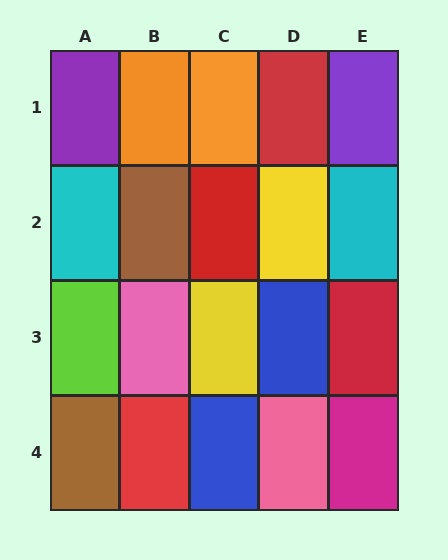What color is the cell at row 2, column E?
Cyan.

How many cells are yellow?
2 cells are yellow.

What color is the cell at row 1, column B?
Orange.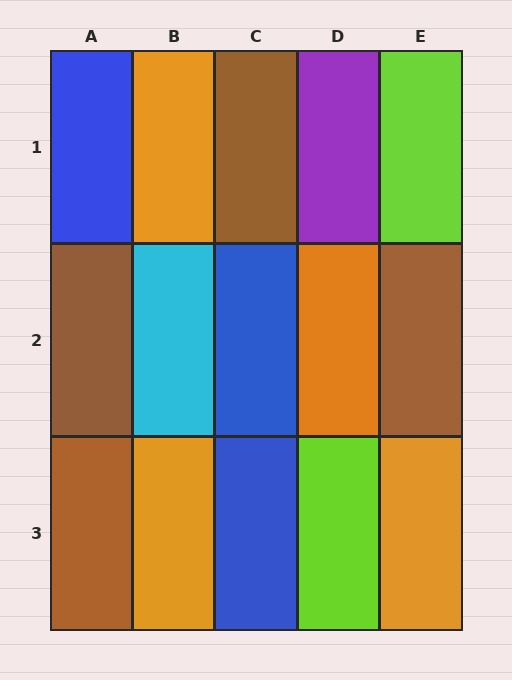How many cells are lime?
2 cells are lime.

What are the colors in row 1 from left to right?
Blue, orange, brown, purple, lime.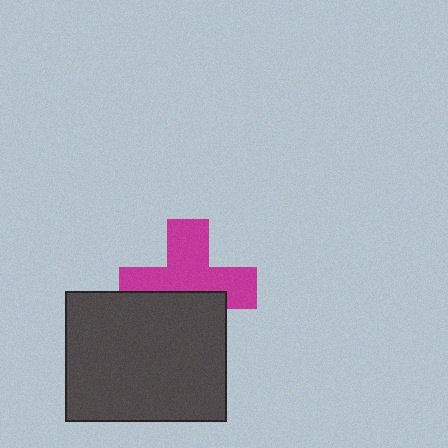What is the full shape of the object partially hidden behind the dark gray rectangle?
The partially hidden object is a magenta cross.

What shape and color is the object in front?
The object in front is a dark gray rectangle.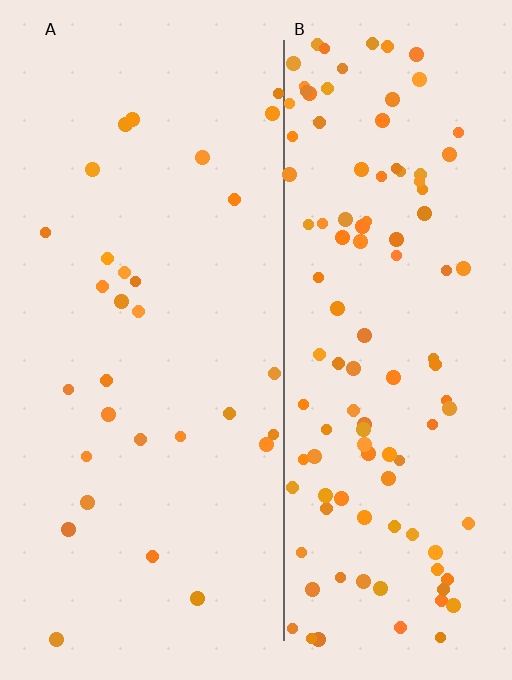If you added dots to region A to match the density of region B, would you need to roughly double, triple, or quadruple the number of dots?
Approximately quadruple.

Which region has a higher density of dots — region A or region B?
B (the right).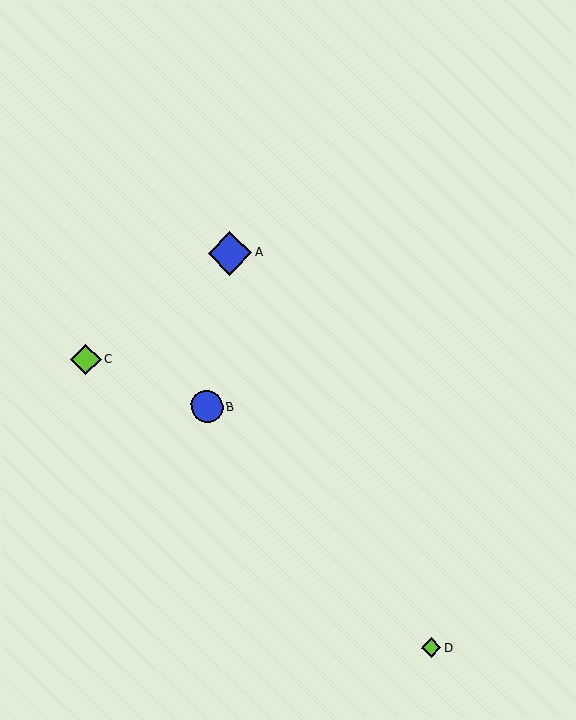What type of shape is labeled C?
Shape C is a lime diamond.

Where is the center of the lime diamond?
The center of the lime diamond is at (86, 359).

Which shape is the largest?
The blue diamond (labeled A) is the largest.